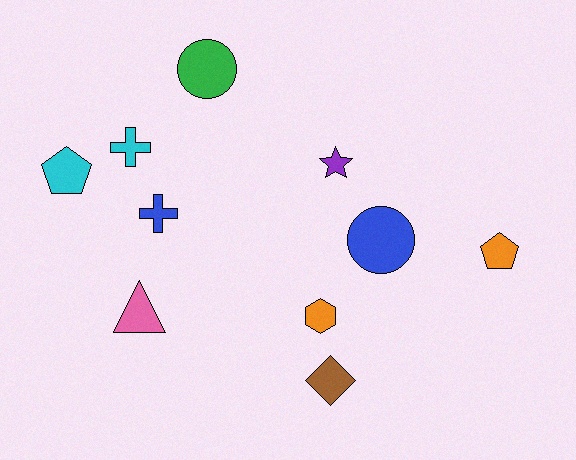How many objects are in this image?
There are 10 objects.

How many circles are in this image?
There are 2 circles.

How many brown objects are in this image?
There is 1 brown object.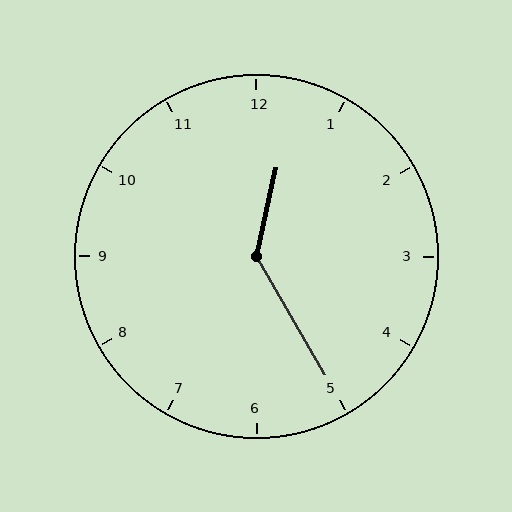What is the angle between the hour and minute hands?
Approximately 138 degrees.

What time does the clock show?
12:25.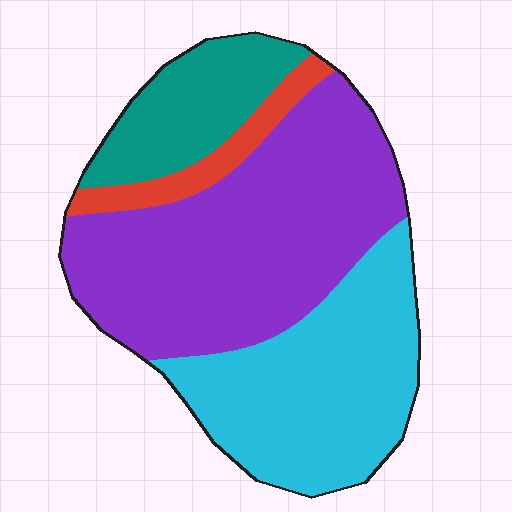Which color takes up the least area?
Red, at roughly 5%.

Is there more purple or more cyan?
Purple.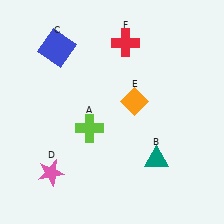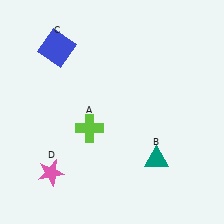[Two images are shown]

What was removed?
The red cross (F), the orange diamond (E) were removed in Image 2.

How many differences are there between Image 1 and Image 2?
There are 2 differences between the two images.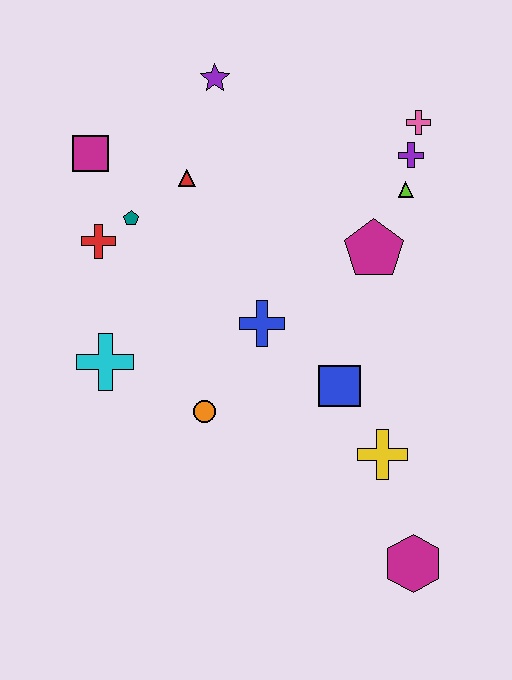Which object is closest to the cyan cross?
The orange circle is closest to the cyan cross.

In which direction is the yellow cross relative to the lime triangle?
The yellow cross is below the lime triangle.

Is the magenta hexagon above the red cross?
No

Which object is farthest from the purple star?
The magenta hexagon is farthest from the purple star.